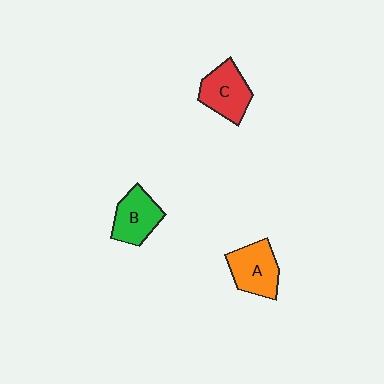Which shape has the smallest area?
Shape B (green).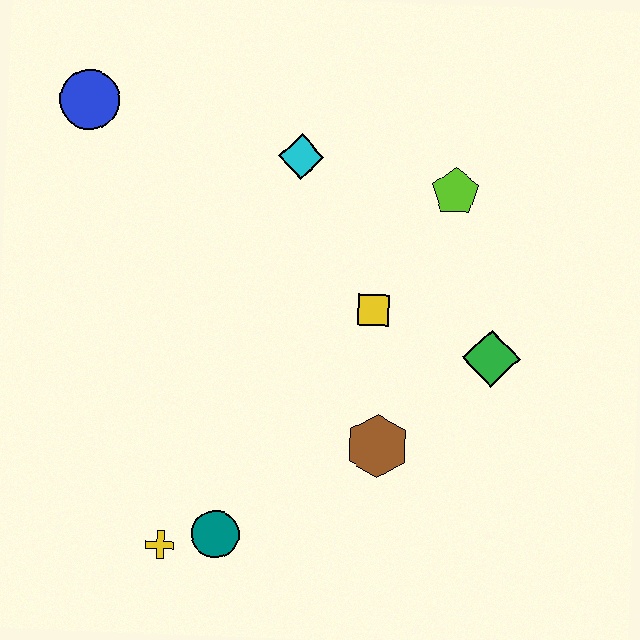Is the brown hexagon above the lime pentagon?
No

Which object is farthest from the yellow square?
The blue circle is farthest from the yellow square.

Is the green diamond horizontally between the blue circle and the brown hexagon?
No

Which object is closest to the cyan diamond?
The lime pentagon is closest to the cyan diamond.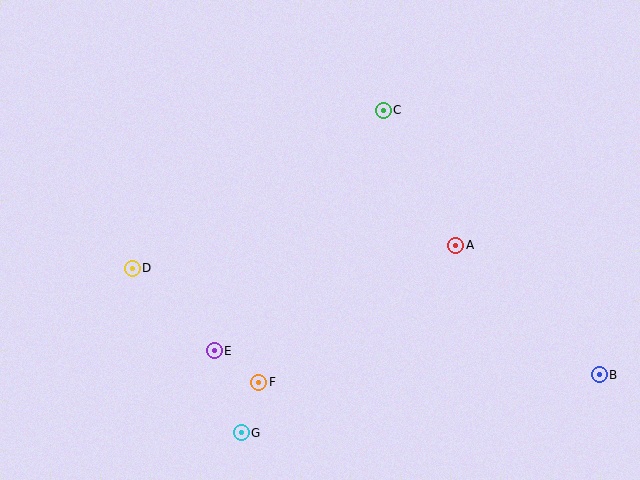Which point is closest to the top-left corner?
Point D is closest to the top-left corner.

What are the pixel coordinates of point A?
Point A is at (456, 245).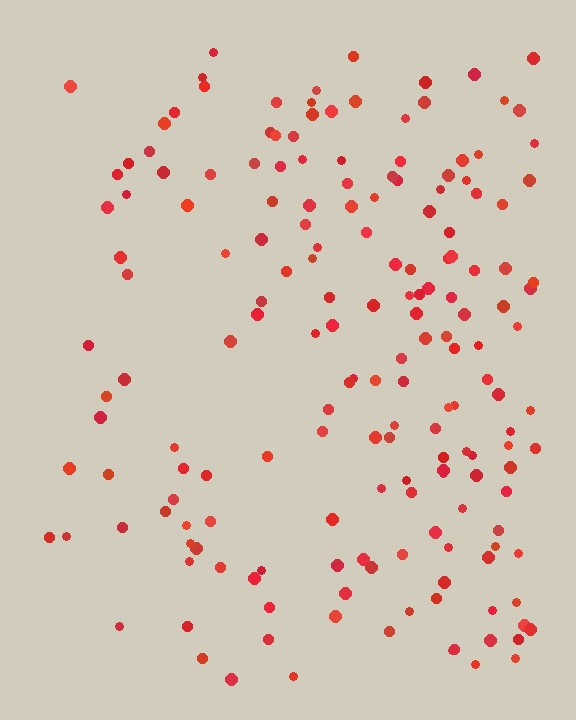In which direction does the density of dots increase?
From left to right, with the right side densest.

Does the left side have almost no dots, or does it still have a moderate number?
Still a moderate number, just noticeably fewer than the right.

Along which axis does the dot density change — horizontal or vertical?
Horizontal.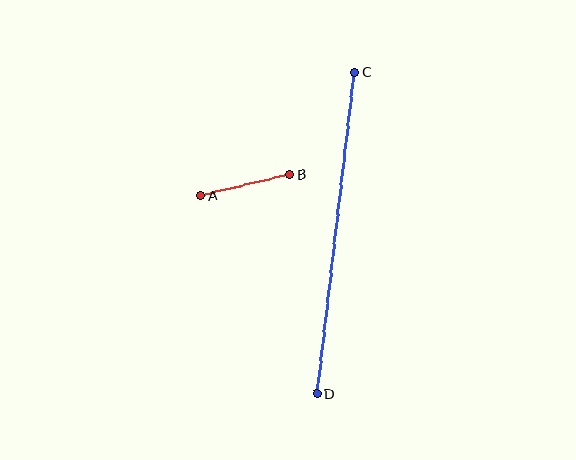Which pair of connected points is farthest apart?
Points C and D are farthest apart.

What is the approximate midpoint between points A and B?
The midpoint is at approximately (245, 185) pixels.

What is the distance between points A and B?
The distance is approximately 92 pixels.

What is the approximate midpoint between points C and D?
The midpoint is at approximately (336, 233) pixels.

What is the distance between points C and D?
The distance is approximately 323 pixels.